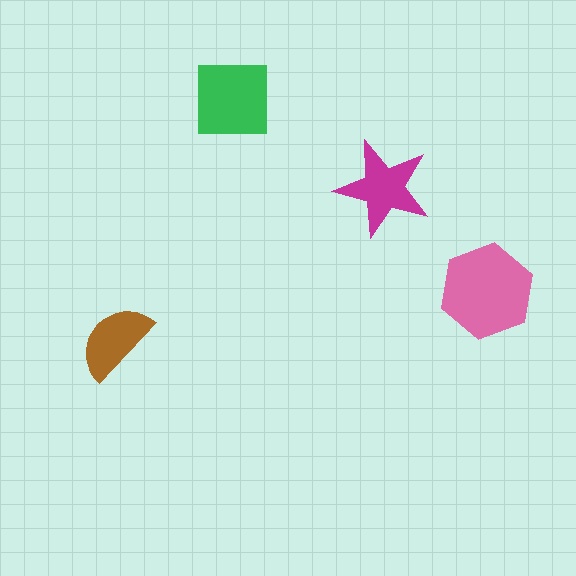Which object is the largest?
The pink hexagon.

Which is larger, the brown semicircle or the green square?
The green square.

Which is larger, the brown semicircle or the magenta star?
The magenta star.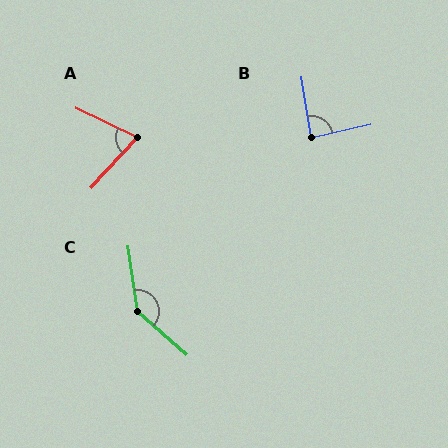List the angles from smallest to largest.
A (74°), B (86°), C (139°).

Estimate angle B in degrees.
Approximately 86 degrees.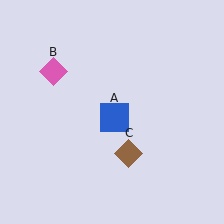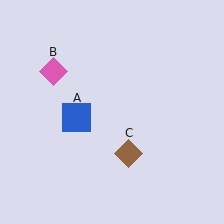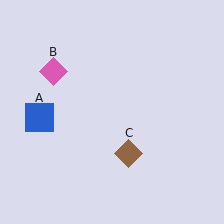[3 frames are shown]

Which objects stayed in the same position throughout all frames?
Pink diamond (object B) and brown diamond (object C) remained stationary.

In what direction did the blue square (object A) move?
The blue square (object A) moved left.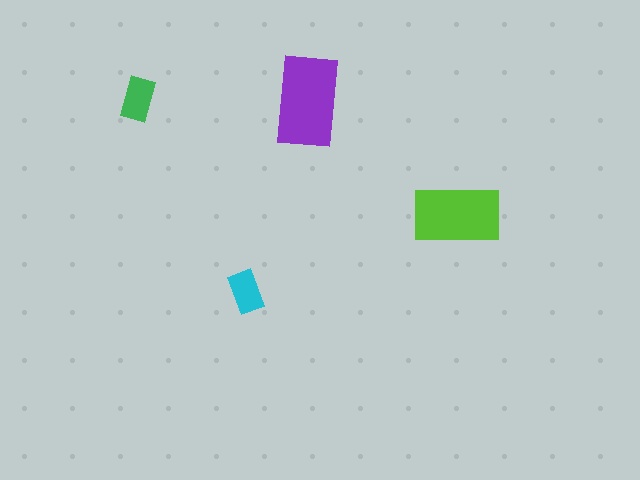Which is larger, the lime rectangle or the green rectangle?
The lime one.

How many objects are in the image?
There are 4 objects in the image.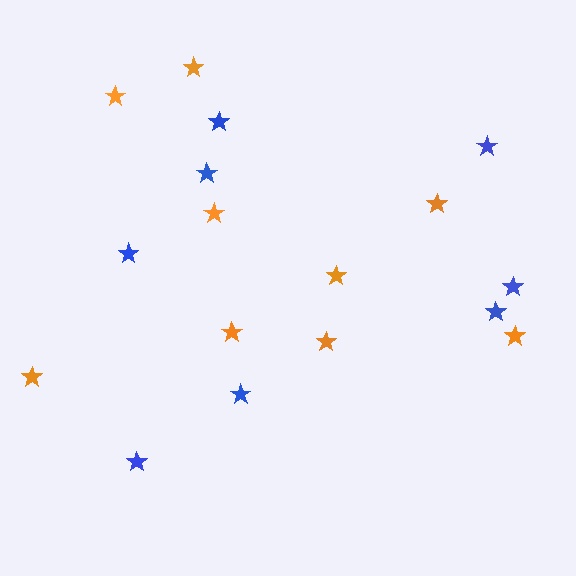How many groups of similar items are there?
There are 2 groups: one group of blue stars (8) and one group of orange stars (9).